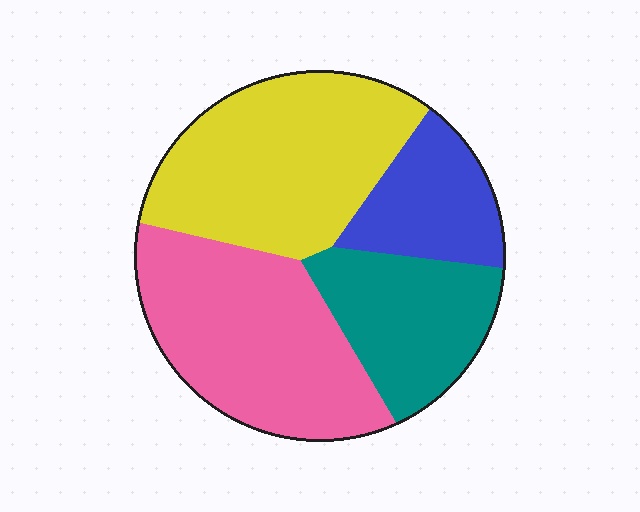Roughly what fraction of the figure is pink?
Pink covers roughly 30% of the figure.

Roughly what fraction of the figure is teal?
Teal covers about 20% of the figure.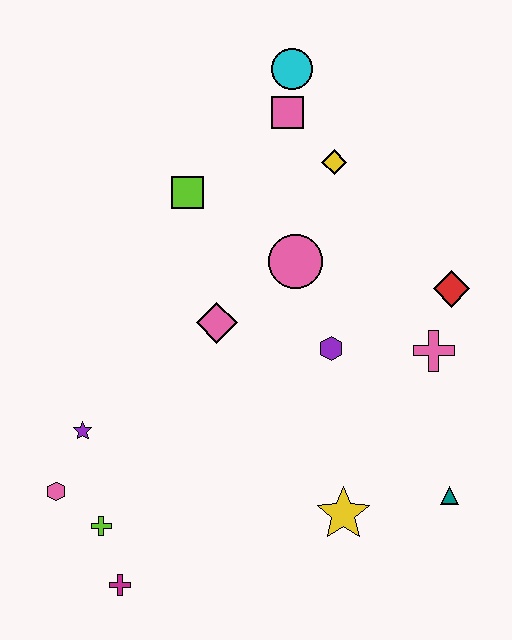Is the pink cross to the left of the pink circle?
No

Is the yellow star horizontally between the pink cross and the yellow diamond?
Yes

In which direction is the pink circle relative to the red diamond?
The pink circle is to the left of the red diamond.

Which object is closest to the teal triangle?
The yellow star is closest to the teal triangle.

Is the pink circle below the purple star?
No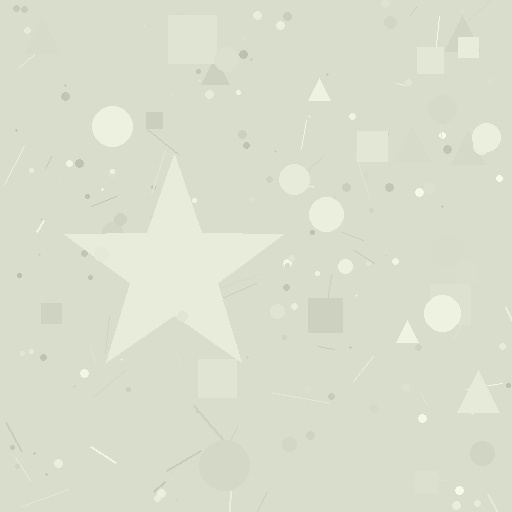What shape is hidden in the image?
A star is hidden in the image.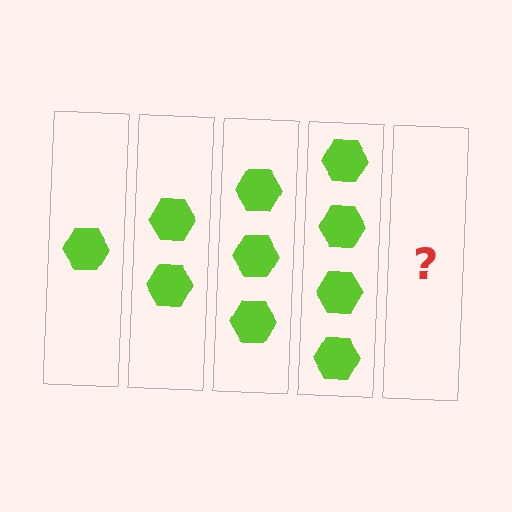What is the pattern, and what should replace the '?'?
The pattern is that each step adds one more hexagon. The '?' should be 5 hexagons.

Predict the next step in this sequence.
The next step is 5 hexagons.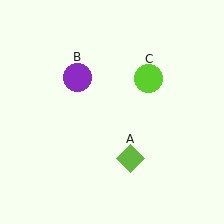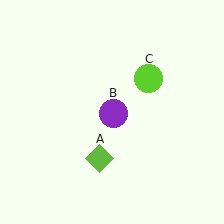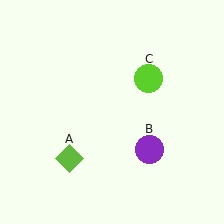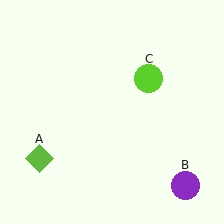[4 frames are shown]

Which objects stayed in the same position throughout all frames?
Lime circle (object C) remained stationary.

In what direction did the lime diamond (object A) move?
The lime diamond (object A) moved left.